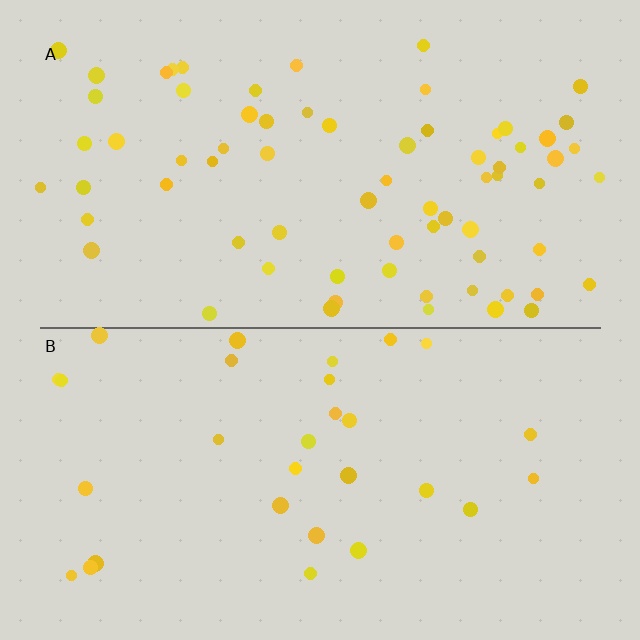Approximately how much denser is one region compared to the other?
Approximately 2.4× — region A over region B.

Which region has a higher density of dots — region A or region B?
A (the top).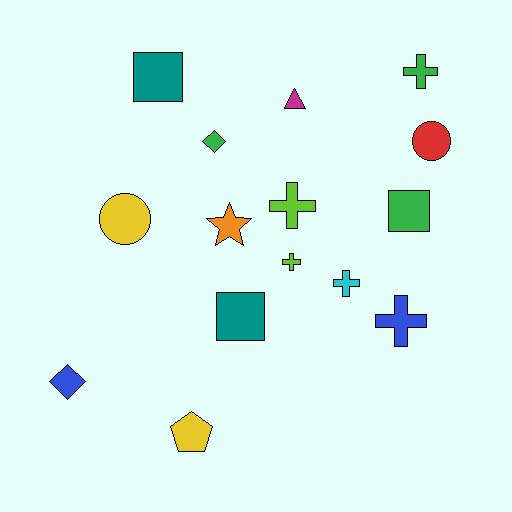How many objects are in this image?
There are 15 objects.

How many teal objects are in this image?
There are 2 teal objects.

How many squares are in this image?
There are 3 squares.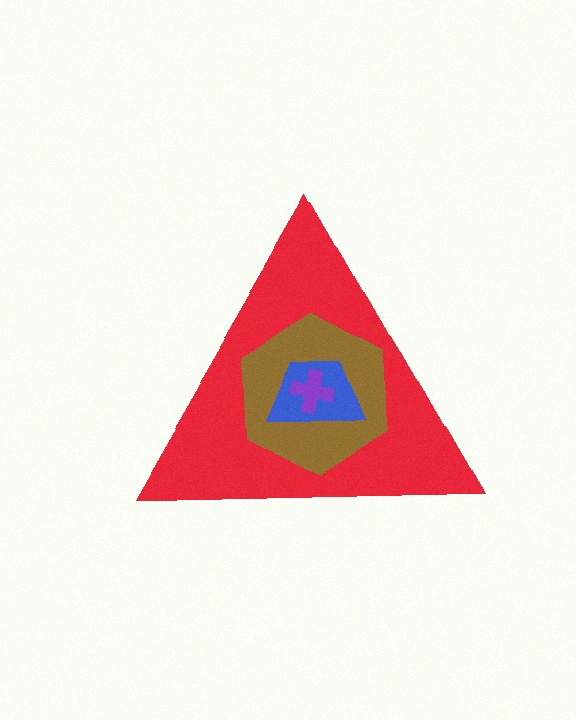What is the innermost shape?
The purple cross.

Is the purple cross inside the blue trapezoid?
Yes.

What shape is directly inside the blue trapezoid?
The purple cross.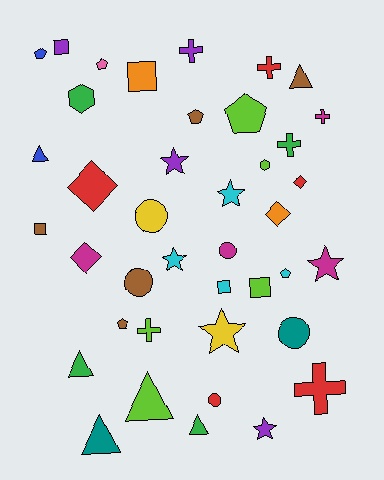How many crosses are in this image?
There are 6 crosses.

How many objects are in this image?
There are 40 objects.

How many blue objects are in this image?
There are 2 blue objects.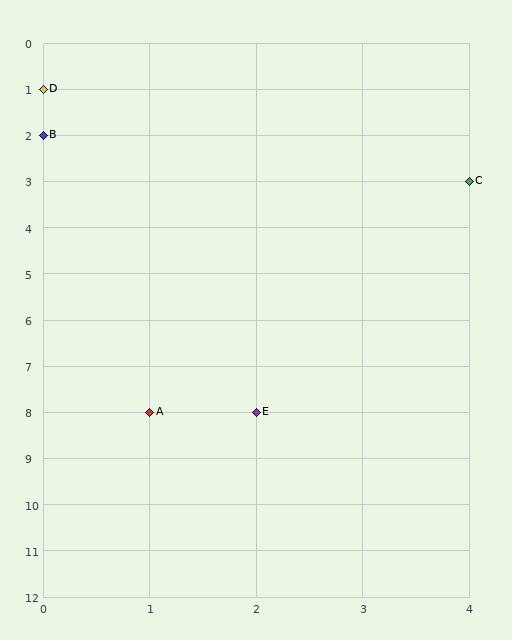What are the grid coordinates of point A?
Point A is at grid coordinates (1, 8).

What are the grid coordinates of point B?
Point B is at grid coordinates (0, 2).